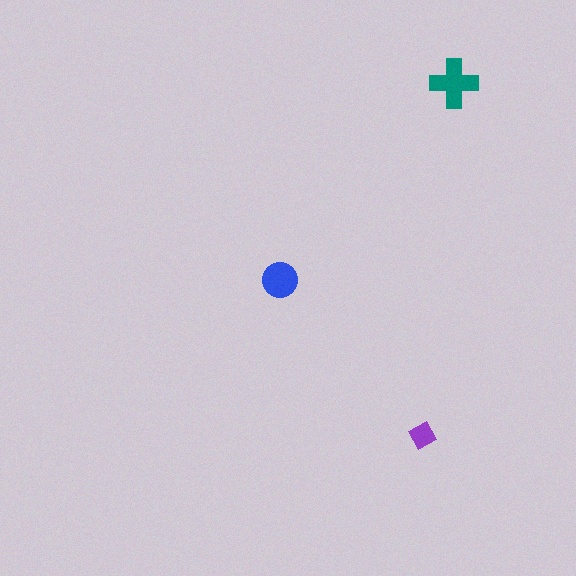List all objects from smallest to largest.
The purple diamond, the blue circle, the teal cross.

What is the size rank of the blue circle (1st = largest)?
2nd.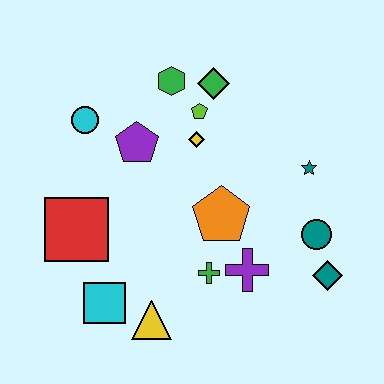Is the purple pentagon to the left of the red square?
No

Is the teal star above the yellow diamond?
No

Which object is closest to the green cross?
The purple cross is closest to the green cross.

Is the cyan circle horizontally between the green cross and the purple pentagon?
No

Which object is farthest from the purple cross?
The cyan circle is farthest from the purple cross.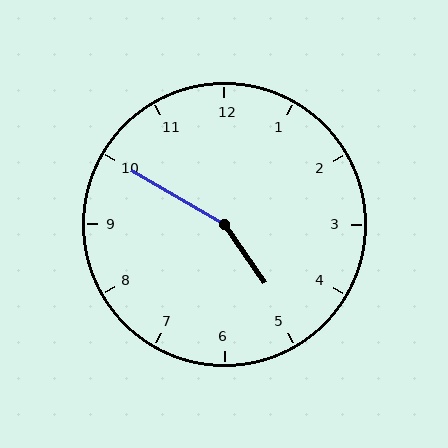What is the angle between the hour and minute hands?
Approximately 155 degrees.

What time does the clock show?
4:50.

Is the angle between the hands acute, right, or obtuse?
It is obtuse.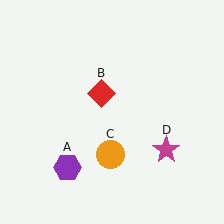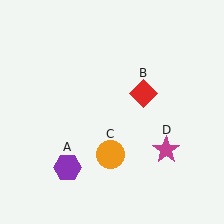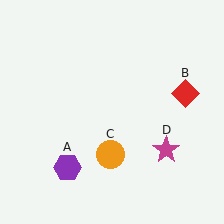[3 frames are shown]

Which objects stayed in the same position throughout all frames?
Purple hexagon (object A) and orange circle (object C) and magenta star (object D) remained stationary.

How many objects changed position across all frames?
1 object changed position: red diamond (object B).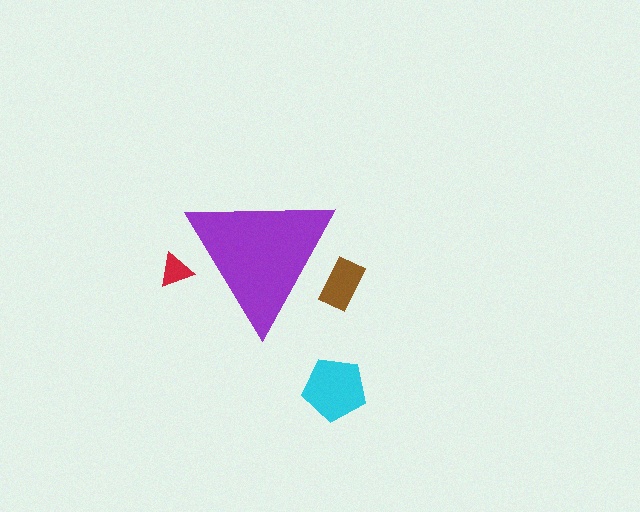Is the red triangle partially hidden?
Yes, the red triangle is partially hidden behind the purple triangle.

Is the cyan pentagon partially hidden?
No, the cyan pentagon is fully visible.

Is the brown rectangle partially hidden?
Yes, the brown rectangle is partially hidden behind the purple triangle.